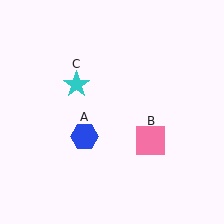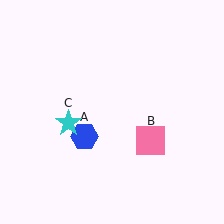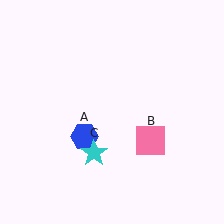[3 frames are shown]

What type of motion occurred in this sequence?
The cyan star (object C) rotated counterclockwise around the center of the scene.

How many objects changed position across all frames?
1 object changed position: cyan star (object C).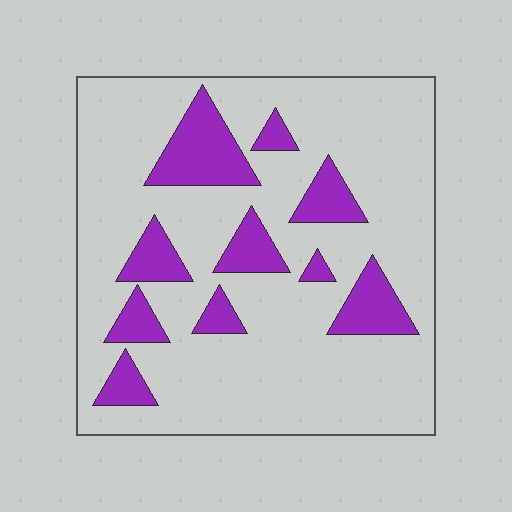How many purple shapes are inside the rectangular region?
10.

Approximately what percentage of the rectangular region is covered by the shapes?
Approximately 20%.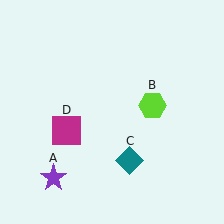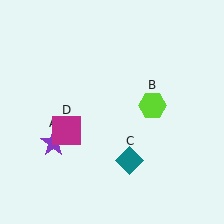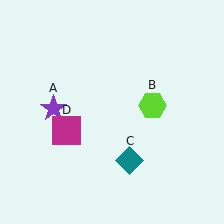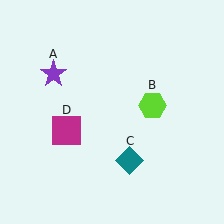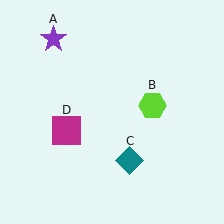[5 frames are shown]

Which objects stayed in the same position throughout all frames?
Lime hexagon (object B) and teal diamond (object C) and magenta square (object D) remained stationary.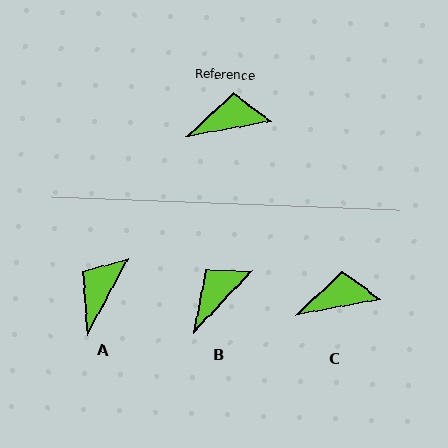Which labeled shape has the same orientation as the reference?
C.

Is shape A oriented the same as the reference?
No, it is off by about 52 degrees.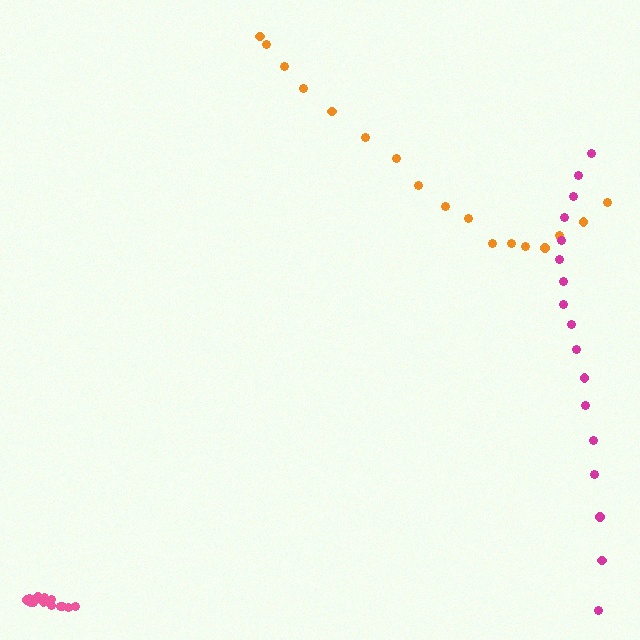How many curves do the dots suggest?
There are 3 distinct paths.